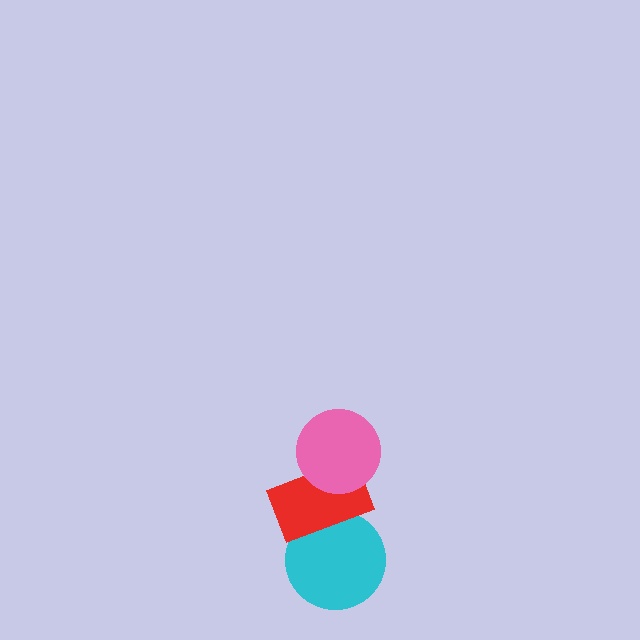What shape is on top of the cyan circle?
The red rectangle is on top of the cyan circle.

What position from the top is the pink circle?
The pink circle is 1st from the top.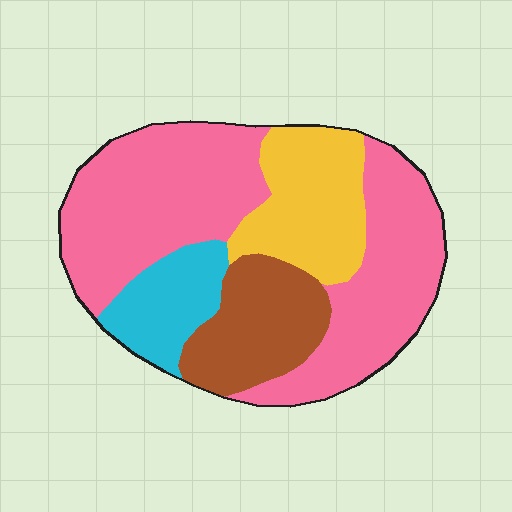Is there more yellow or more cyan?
Yellow.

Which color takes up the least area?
Cyan, at roughly 10%.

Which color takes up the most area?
Pink, at roughly 55%.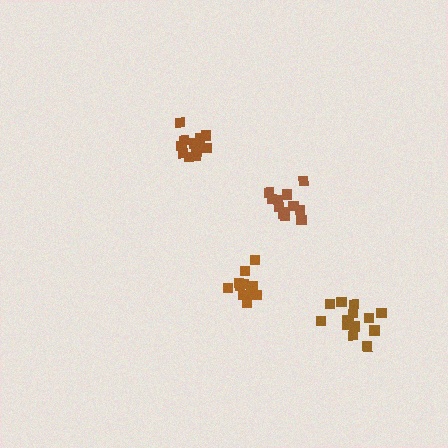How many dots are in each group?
Group 1: 12 dots, Group 2: 12 dots, Group 3: 15 dots, Group 4: 13 dots (52 total).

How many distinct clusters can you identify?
There are 4 distinct clusters.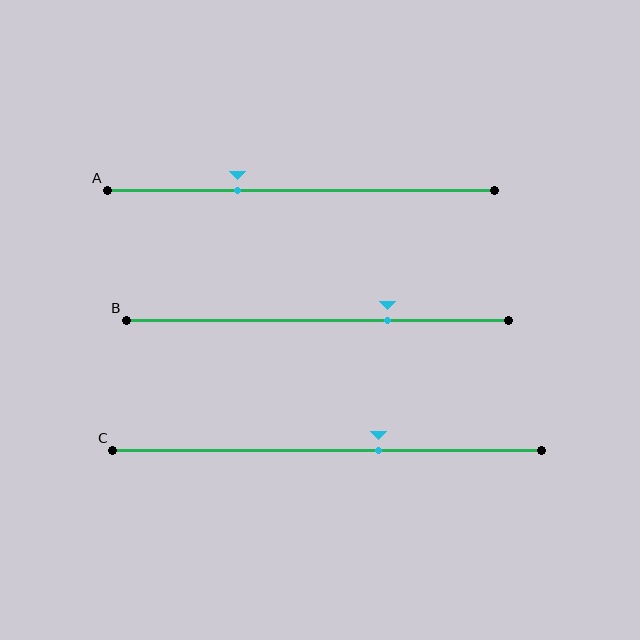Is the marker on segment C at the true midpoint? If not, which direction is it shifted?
No, the marker on segment C is shifted to the right by about 12% of the segment length.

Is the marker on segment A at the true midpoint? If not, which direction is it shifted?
No, the marker on segment A is shifted to the left by about 16% of the segment length.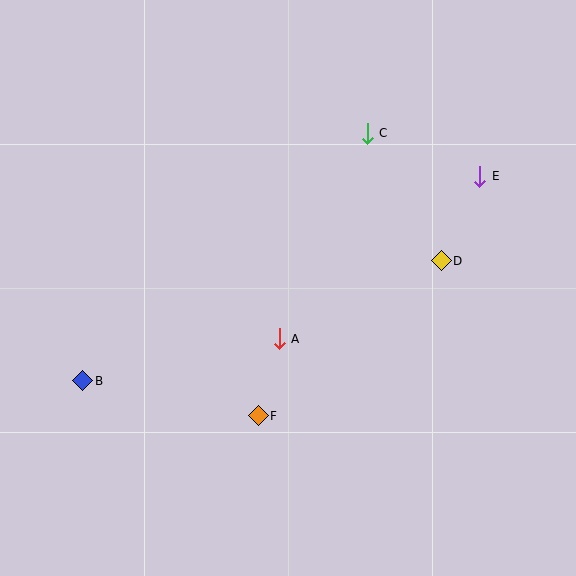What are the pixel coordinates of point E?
Point E is at (480, 176).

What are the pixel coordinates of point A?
Point A is at (279, 339).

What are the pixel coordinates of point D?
Point D is at (441, 261).